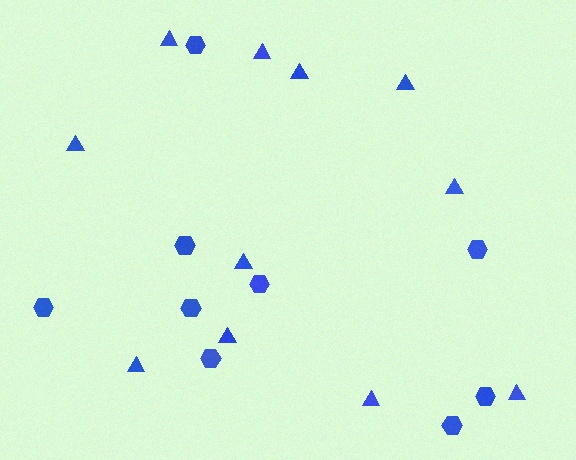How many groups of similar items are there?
There are 2 groups: one group of hexagons (9) and one group of triangles (11).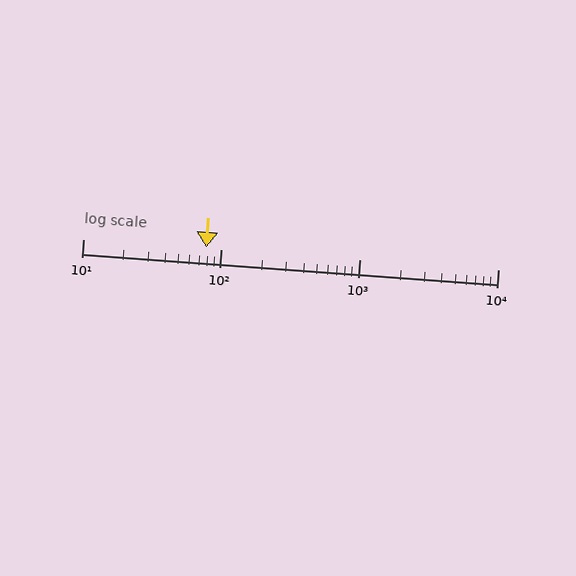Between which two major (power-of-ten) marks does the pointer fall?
The pointer is between 10 and 100.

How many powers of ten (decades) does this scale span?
The scale spans 3 decades, from 10 to 10000.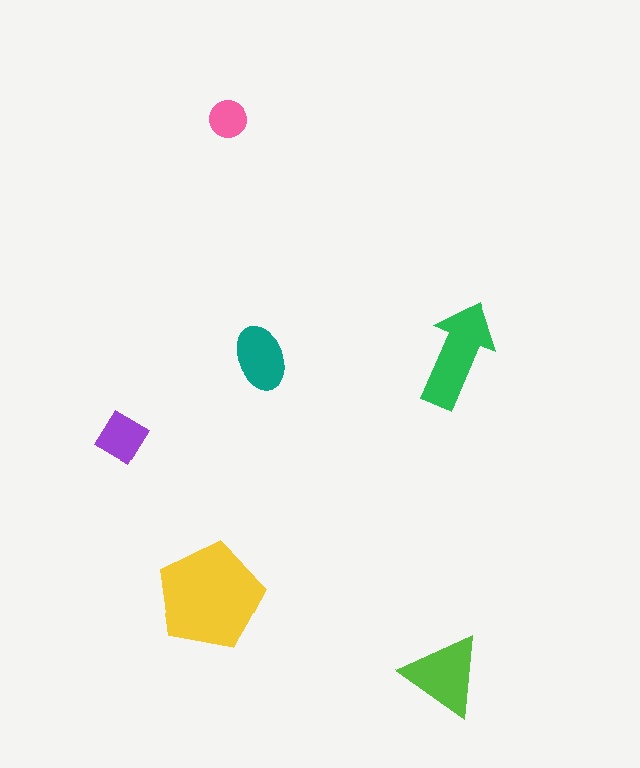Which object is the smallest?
The pink circle.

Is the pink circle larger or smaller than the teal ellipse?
Smaller.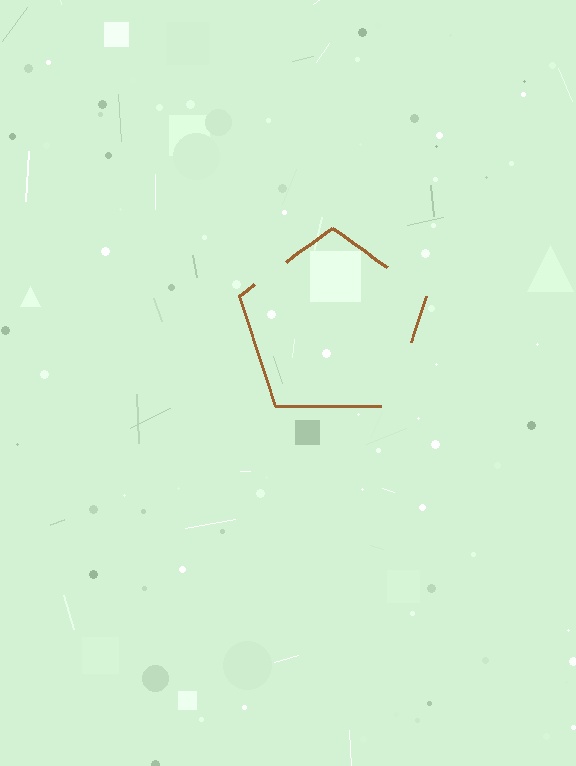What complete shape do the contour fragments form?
The contour fragments form a pentagon.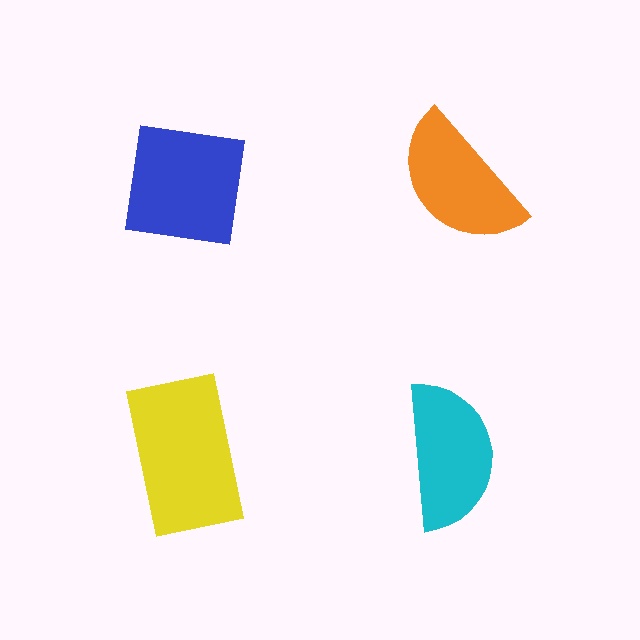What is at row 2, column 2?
A cyan semicircle.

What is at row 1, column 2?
An orange semicircle.